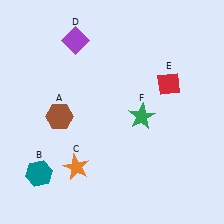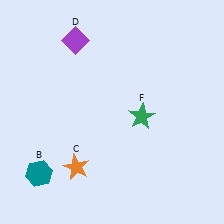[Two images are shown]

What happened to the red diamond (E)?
The red diamond (E) was removed in Image 2. It was in the top-right area of Image 1.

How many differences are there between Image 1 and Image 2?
There are 2 differences between the two images.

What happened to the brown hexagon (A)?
The brown hexagon (A) was removed in Image 2. It was in the bottom-left area of Image 1.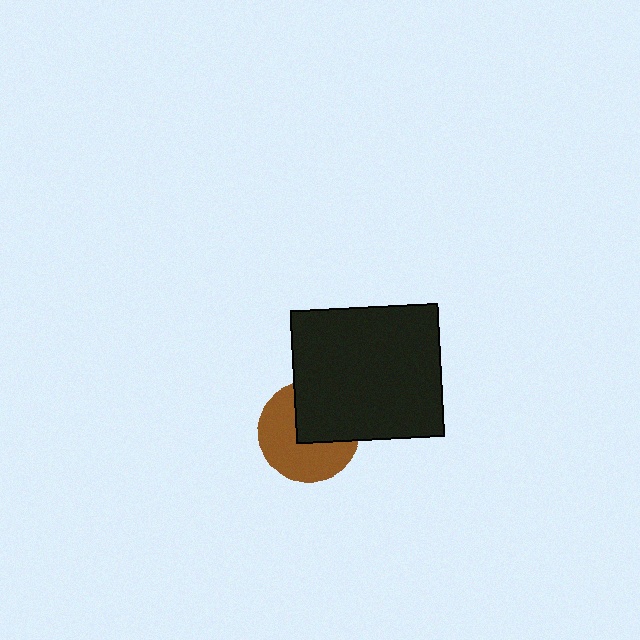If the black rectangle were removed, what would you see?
You would see the complete brown circle.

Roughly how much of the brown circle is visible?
About half of it is visible (roughly 57%).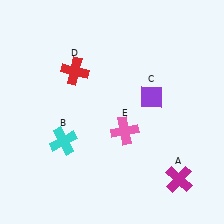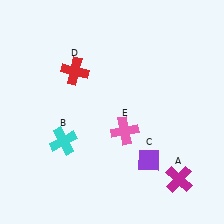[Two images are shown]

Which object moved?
The purple diamond (C) moved down.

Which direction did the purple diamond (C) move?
The purple diamond (C) moved down.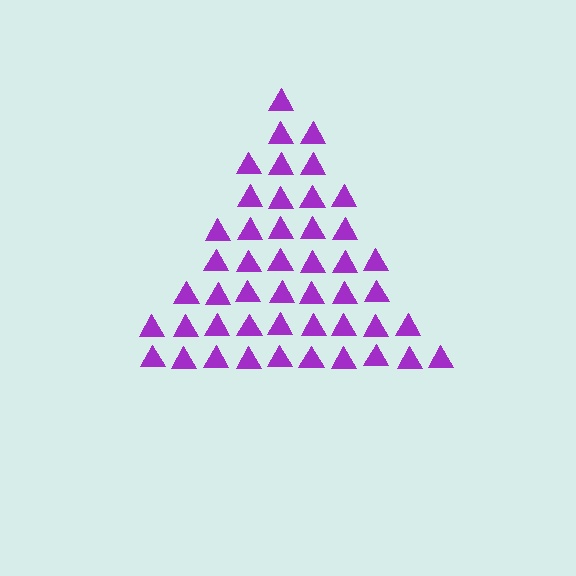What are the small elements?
The small elements are triangles.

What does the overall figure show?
The overall figure shows a triangle.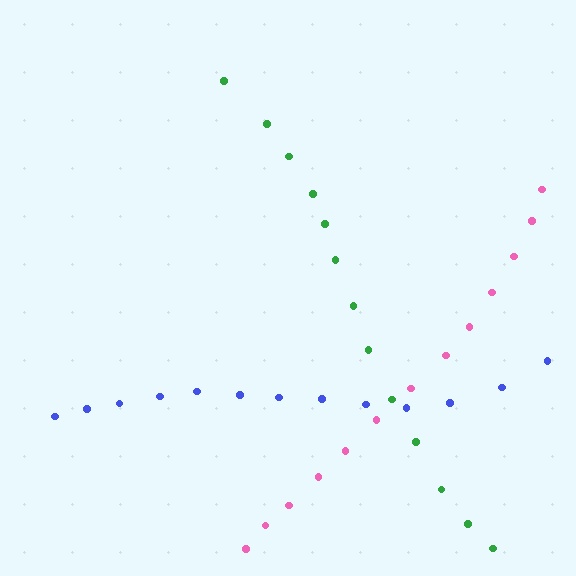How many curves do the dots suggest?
There are 3 distinct paths.